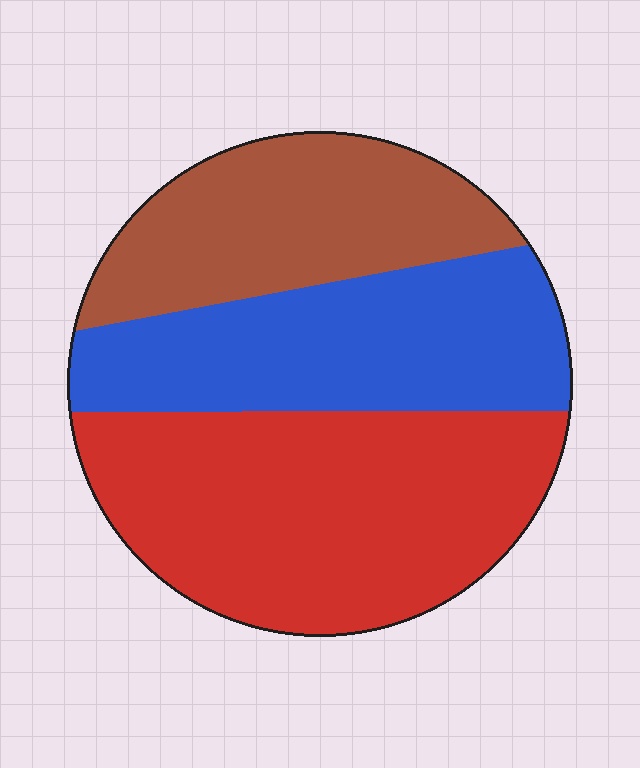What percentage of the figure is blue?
Blue takes up about one third (1/3) of the figure.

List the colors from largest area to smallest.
From largest to smallest: red, blue, brown.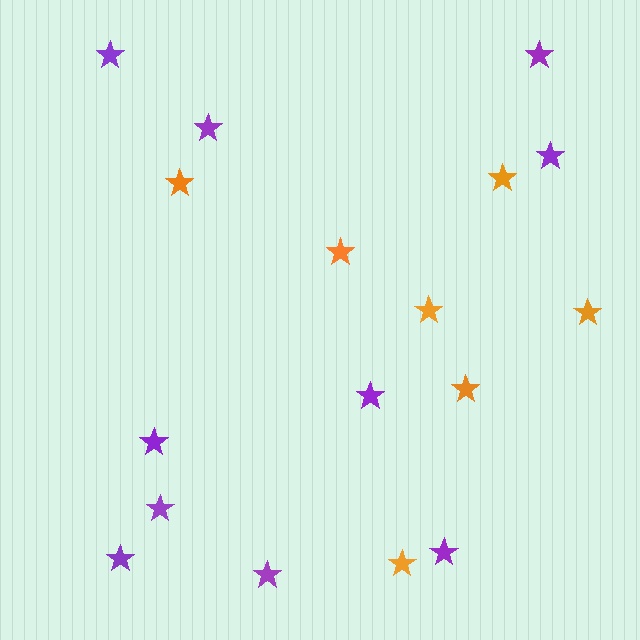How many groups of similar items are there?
There are 2 groups: one group of orange stars (7) and one group of purple stars (10).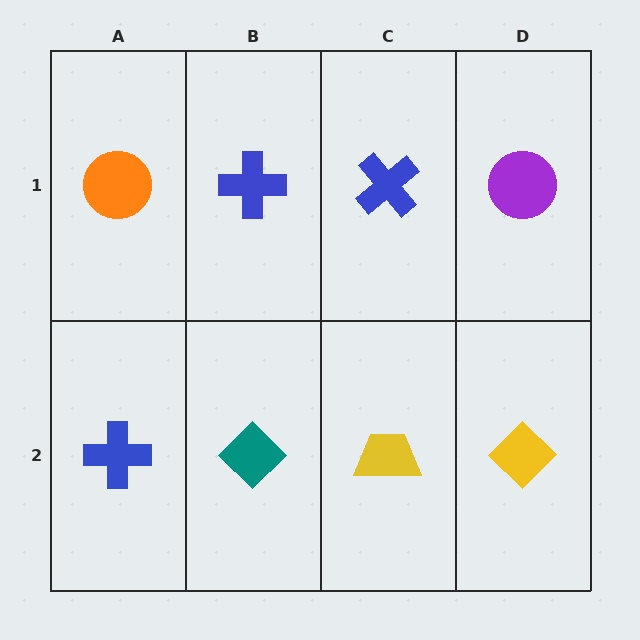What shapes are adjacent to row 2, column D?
A purple circle (row 1, column D), a yellow trapezoid (row 2, column C).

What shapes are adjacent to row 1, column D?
A yellow diamond (row 2, column D), a blue cross (row 1, column C).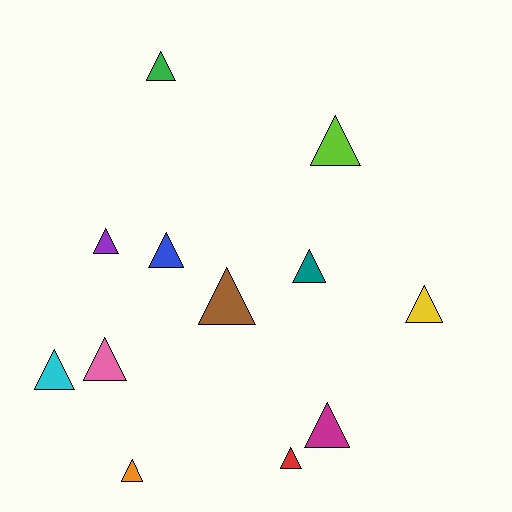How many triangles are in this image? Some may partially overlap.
There are 12 triangles.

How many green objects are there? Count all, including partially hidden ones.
There is 1 green object.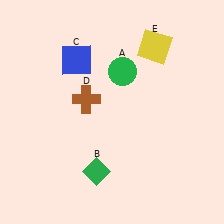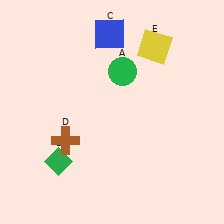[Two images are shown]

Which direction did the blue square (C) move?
The blue square (C) moved right.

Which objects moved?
The objects that moved are: the green diamond (B), the blue square (C), the brown cross (D).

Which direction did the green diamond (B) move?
The green diamond (B) moved left.